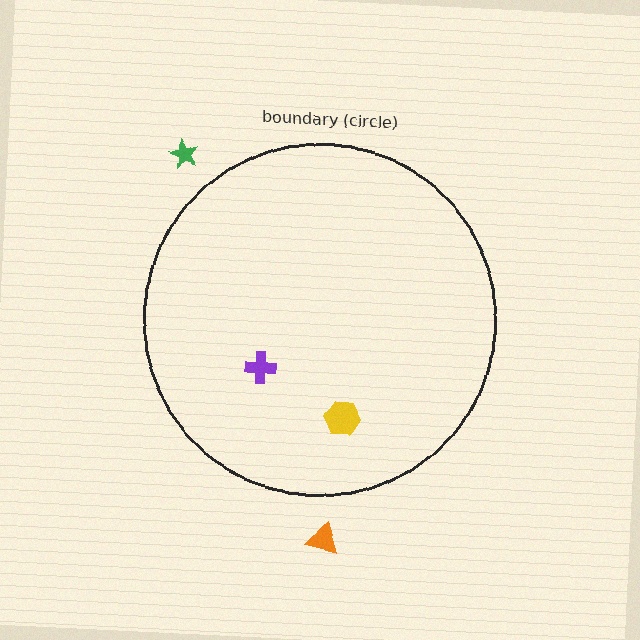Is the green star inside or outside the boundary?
Outside.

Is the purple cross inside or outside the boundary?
Inside.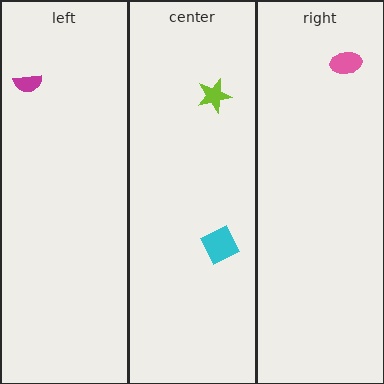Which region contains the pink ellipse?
The right region.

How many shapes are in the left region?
1.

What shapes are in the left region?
The magenta semicircle.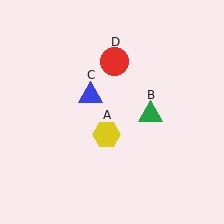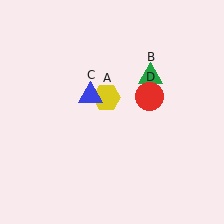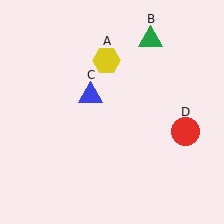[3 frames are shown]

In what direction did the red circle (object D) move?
The red circle (object D) moved down and to the right.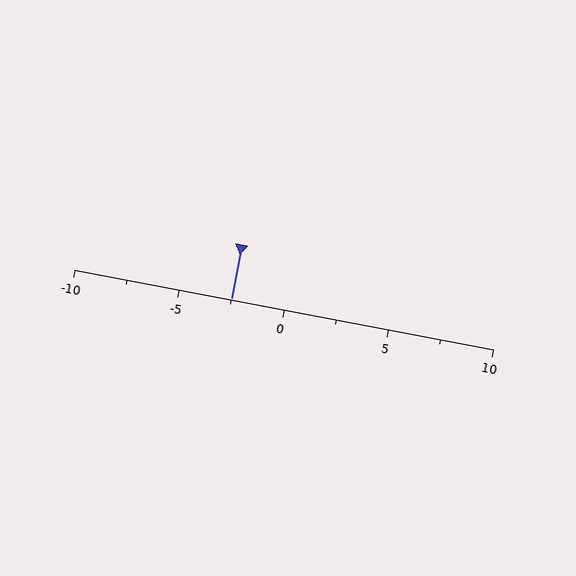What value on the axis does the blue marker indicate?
The marker indicates approximately -2.5.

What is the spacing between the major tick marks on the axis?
The major ticks are spaced 5 apart.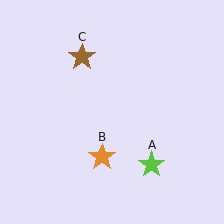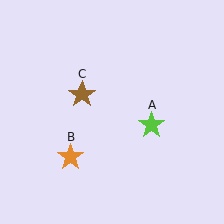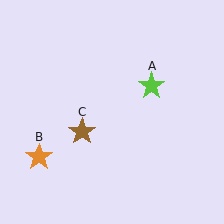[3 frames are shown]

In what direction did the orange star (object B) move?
The orange star (object B) moved left.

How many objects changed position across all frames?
3 objects changed position: lime star (object A), orange star (object B), brown star (object C).